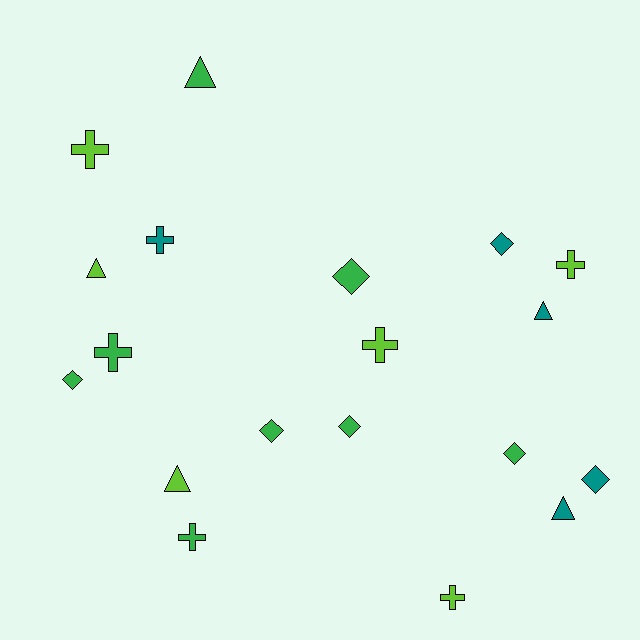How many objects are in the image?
There are 19 objects.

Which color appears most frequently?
Green, with 8 objects.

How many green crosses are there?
There are 2 green crosses.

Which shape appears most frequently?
Diamond, with 7 objects.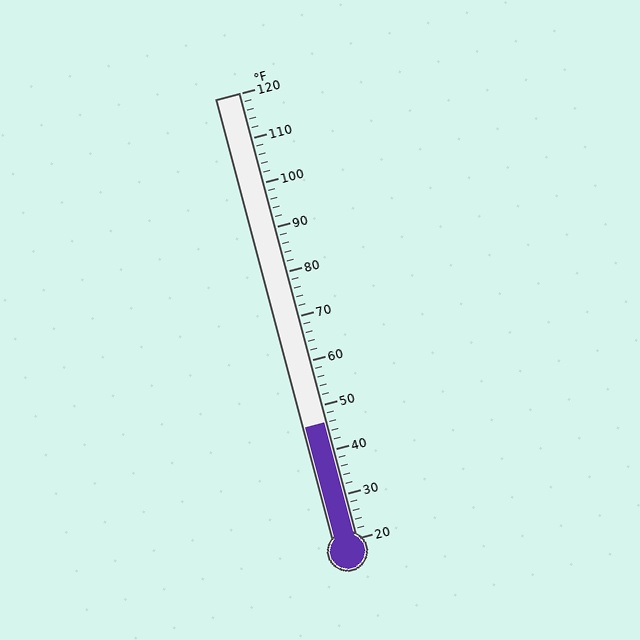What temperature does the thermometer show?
The thermometer shows approximately 46°F.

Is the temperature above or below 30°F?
The temperature is above 30°F.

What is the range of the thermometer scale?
The thermometer scale ranges from 20°F to 120°F.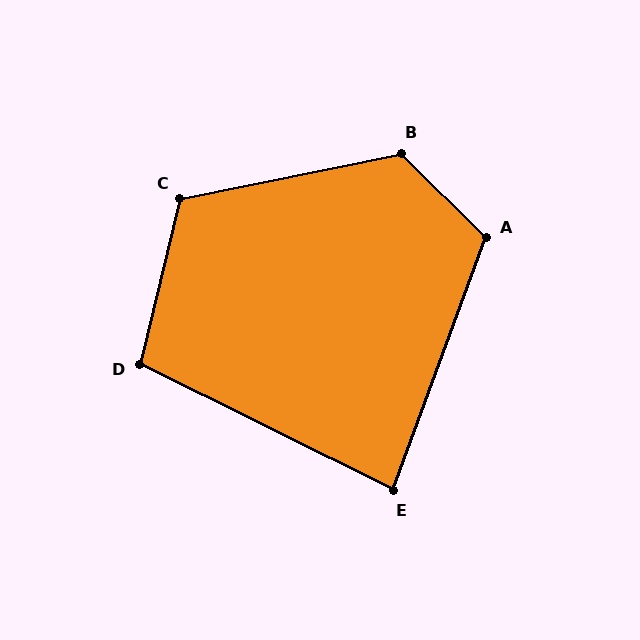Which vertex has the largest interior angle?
B, at approximately 124 degrees.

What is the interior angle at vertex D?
Approximately 103 degrees (obtuse).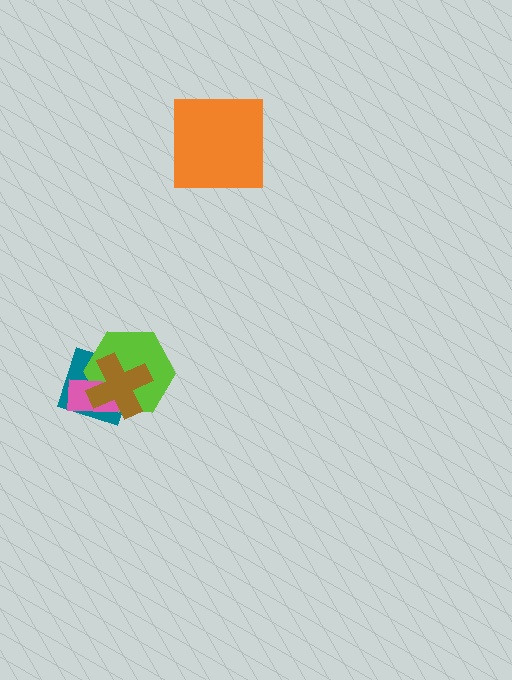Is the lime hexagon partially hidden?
Yes, it is partially covered by another shape.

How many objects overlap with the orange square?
0 objects overlap with the orange square.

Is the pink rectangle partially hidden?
Yes, it is partially covered by another shape.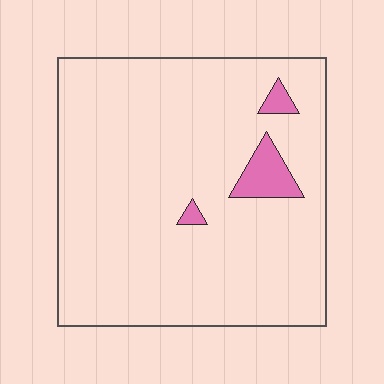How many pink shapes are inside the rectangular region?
3.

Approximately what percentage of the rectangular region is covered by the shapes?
Approximately 5%.